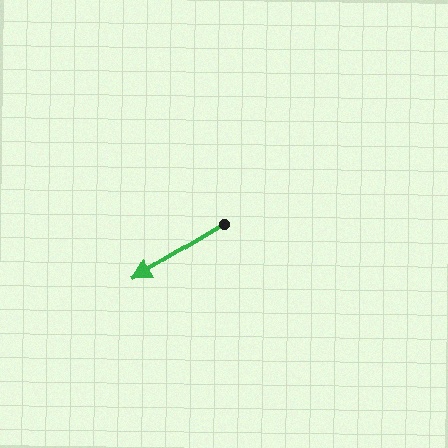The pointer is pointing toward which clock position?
Roughly 8 o'clock.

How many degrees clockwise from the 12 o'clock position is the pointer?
Approximately 239 degrees.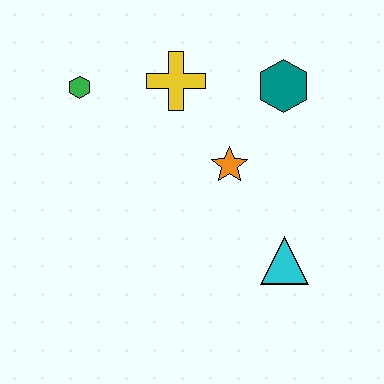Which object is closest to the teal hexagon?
The orange star is closest to the teal hexagon.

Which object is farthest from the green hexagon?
The cyan triangle is farthest from the green hexagon.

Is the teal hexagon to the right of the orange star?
Yes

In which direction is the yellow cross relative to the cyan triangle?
The yellow cross is above the cyan triangle.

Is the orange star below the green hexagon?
Yes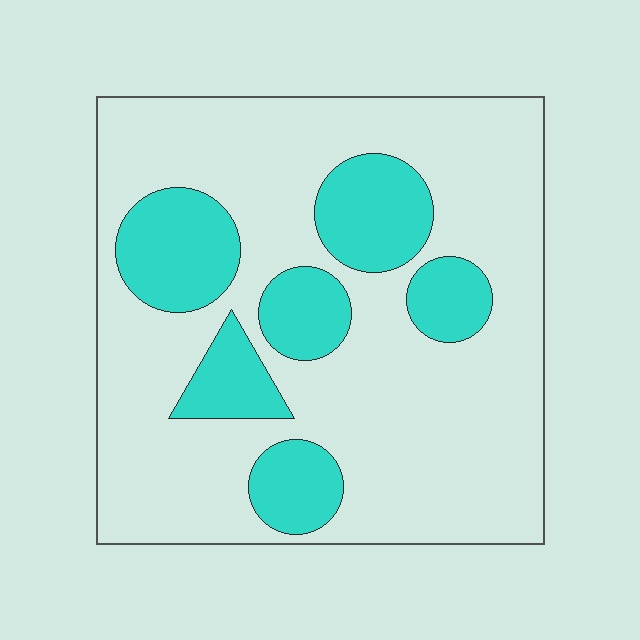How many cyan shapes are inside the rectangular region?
6.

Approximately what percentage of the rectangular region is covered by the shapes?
Approximately 25%.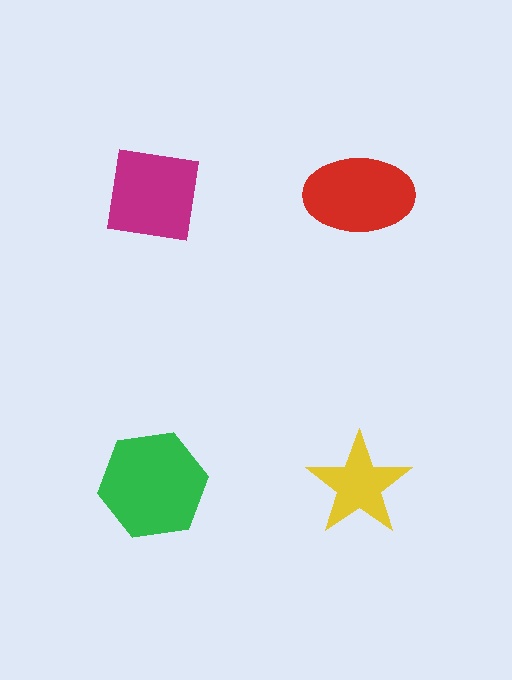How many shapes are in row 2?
2 shapes.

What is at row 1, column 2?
A red ellipse.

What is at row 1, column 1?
A magenta square.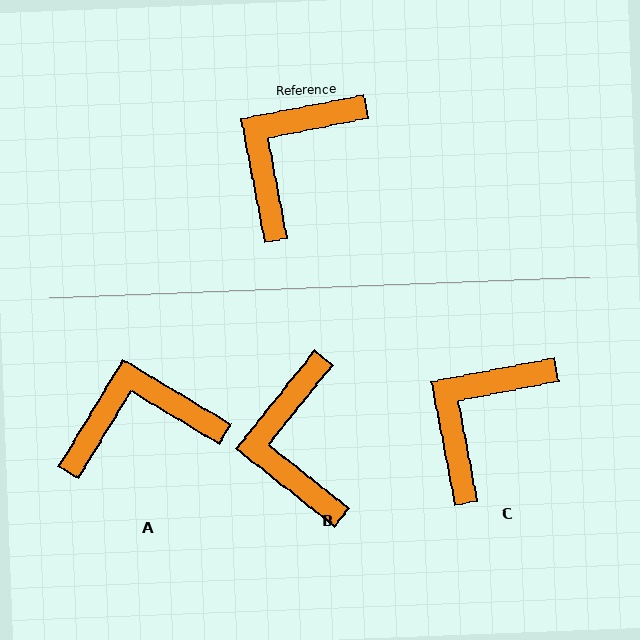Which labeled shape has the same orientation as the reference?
C.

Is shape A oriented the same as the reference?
No, it is off by about 42 degrees.